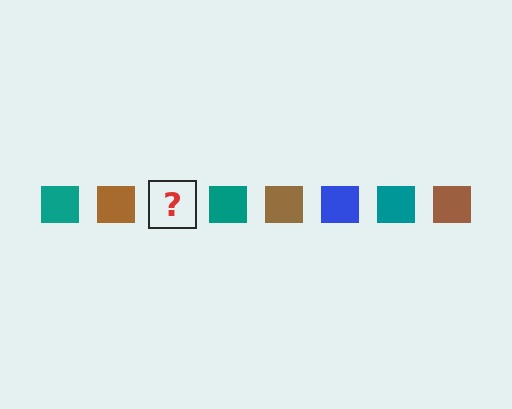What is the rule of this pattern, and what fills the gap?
The rule is that the pattern cycles through teal, brown, blue squares. The gap should be filled with a blue square.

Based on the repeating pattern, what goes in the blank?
The blank should be a blue square.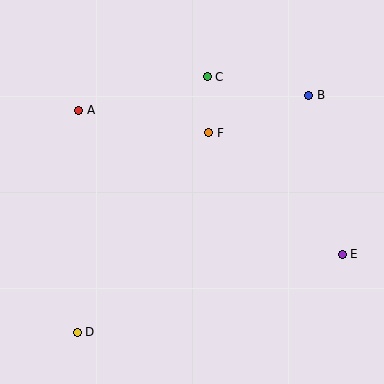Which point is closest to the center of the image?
Point F at (209, 133) is closest to the center.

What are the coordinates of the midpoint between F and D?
The midpoint between F and D is at (143, 233).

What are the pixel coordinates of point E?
Point E is at (342, 254).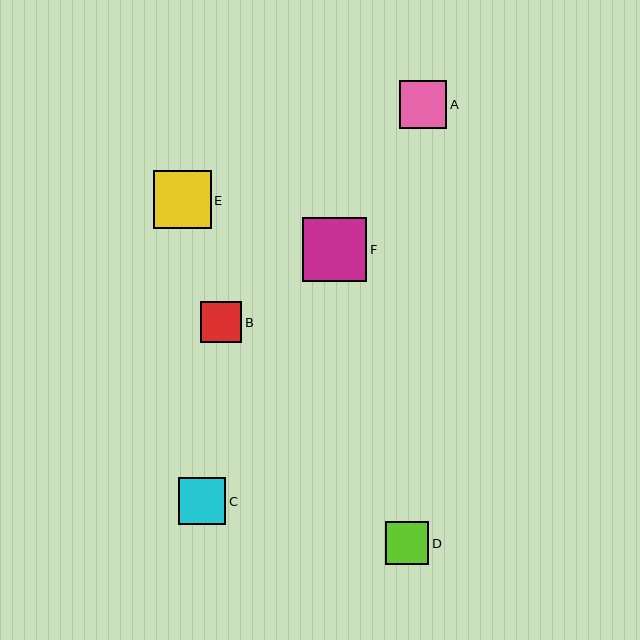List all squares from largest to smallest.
From largest to smallest: F, E, A, C, D, B.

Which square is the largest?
Square F is the largest with a size of approximately 64 pixels.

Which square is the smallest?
Square B is the smallest with a size of approximately 42 pixels.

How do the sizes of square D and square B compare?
Square D and square B are approximately the same size.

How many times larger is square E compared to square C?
Square E is approximately 1.2 times the size of square C.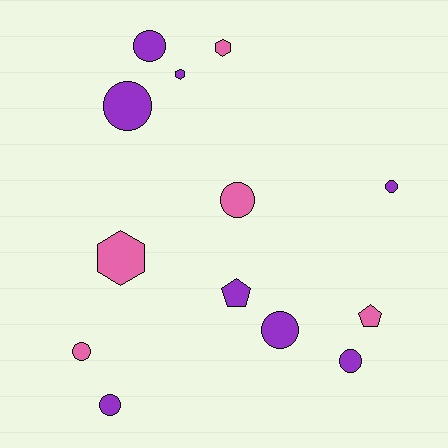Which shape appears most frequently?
Circle, with 8 objects.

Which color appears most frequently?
Purple, with 8 objects.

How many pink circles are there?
There are 2 pink circles.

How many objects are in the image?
There are 13 objects.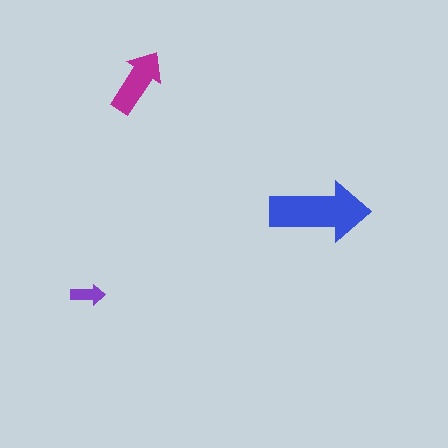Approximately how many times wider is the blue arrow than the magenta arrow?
About 1.5 times wider.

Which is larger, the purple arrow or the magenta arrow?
The magenta one.